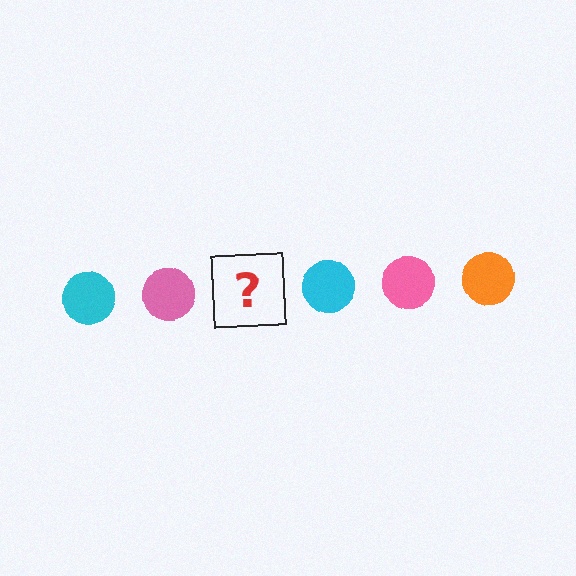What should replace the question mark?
The question mark should be replaced with an orange circle.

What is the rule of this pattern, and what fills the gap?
The rule is that the pattern cycles through cyan, pink, orange circles. The gap should be filled with an orange circle.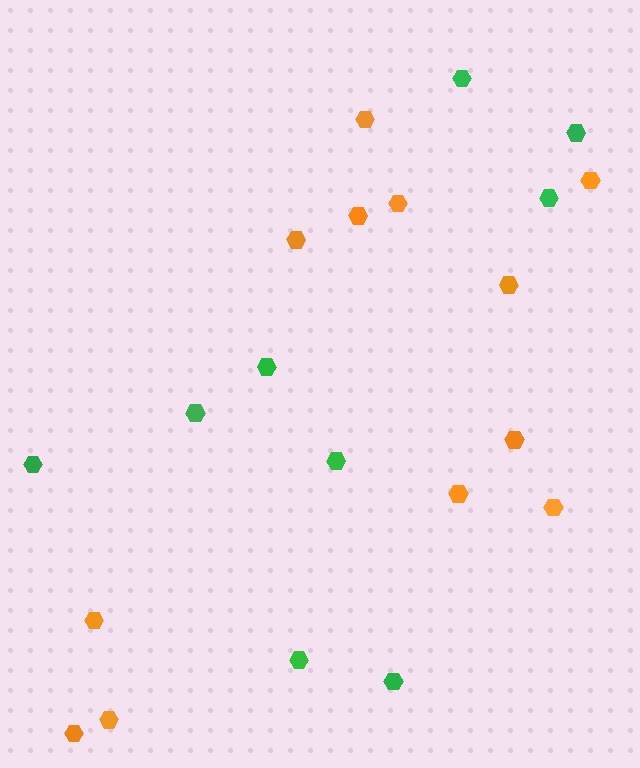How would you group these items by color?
There are 2 groups: one group of green hexagons (9) and one group of orange hexagons (12).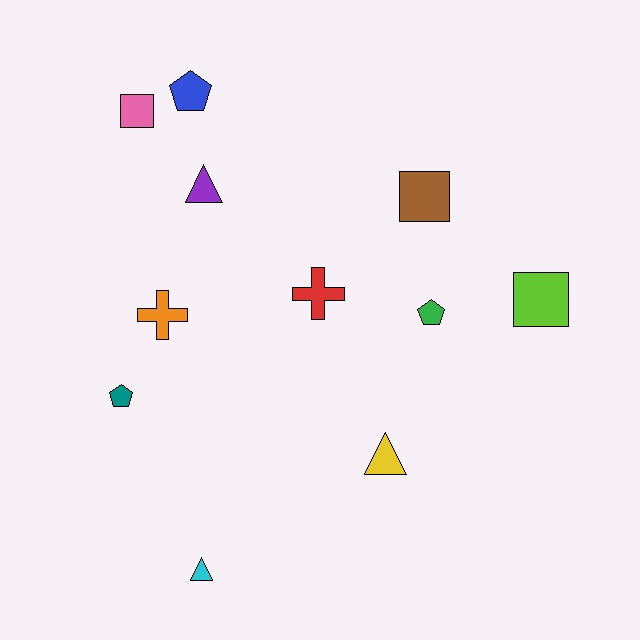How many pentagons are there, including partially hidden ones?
There are 3 pentagons.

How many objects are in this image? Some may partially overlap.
There are 11 objects.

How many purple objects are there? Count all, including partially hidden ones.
There is 1 purple object.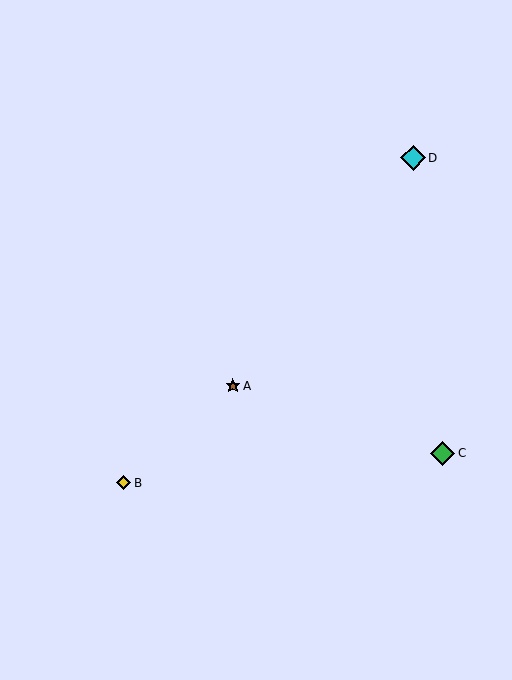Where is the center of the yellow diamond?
The center of the yellow diamond is at (123, 483).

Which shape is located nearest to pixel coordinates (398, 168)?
The cyan diamond (labeled D) at (413, 158) is nearest to that location.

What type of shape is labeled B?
Shape B is a yellow diamond.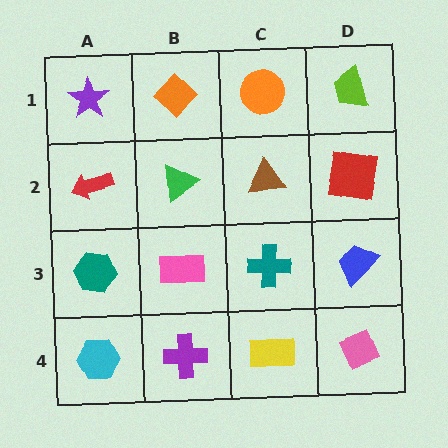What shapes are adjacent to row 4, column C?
A teal cross (row 3, column C), a purple cross (row 4, column B), a pink diamond (row 4, column D).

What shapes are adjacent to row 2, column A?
A purple star (row 1, column A), a teal hexagon (row 3, column A), a green triangle (row 2, column B).